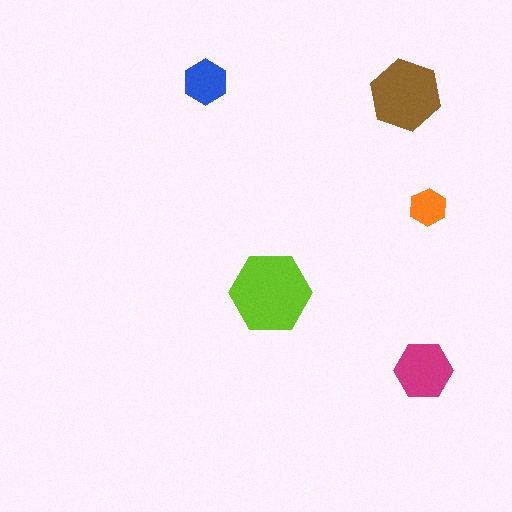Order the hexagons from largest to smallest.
the lime one, the brown one, the magenta one, the blue one, the orange one.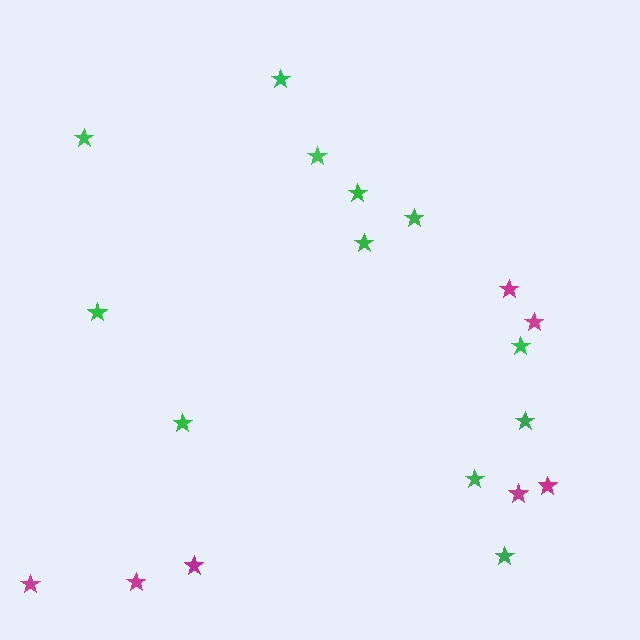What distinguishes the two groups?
There are 2 groups: one group of green stars (12) and one group of magenta stars (7).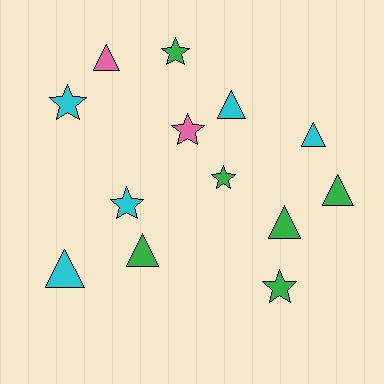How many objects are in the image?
There are 13 objects.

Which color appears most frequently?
Green, with 6 objects.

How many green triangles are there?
There are 3 green triangles.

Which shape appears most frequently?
Triangle, with 7 objects.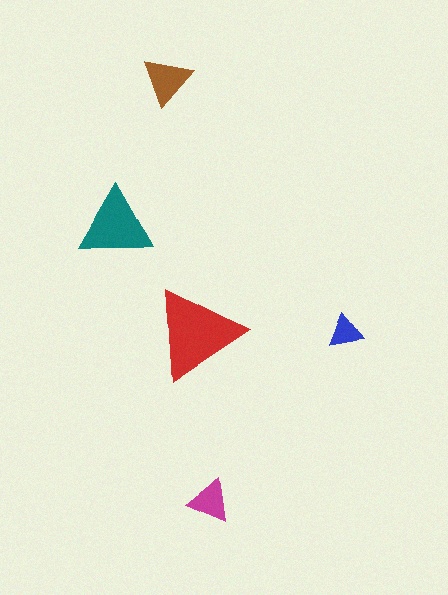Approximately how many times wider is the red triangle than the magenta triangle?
About 2 times wider.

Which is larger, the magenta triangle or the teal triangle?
The teal one.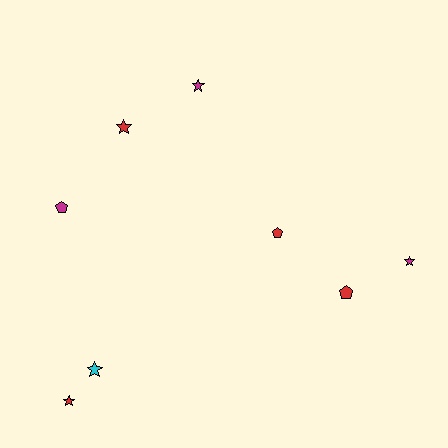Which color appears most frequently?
Red, with 4 objects.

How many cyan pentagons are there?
There are no cyan pentagons.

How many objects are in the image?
There are 8 objects.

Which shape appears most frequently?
Star, with 5 objects.